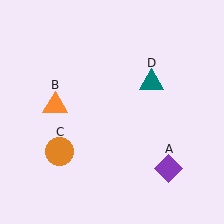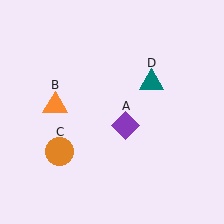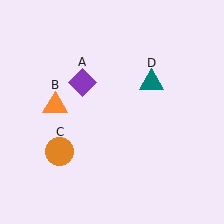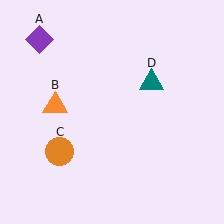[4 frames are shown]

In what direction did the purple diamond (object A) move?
The purple diamond (object A) moved up and to the left.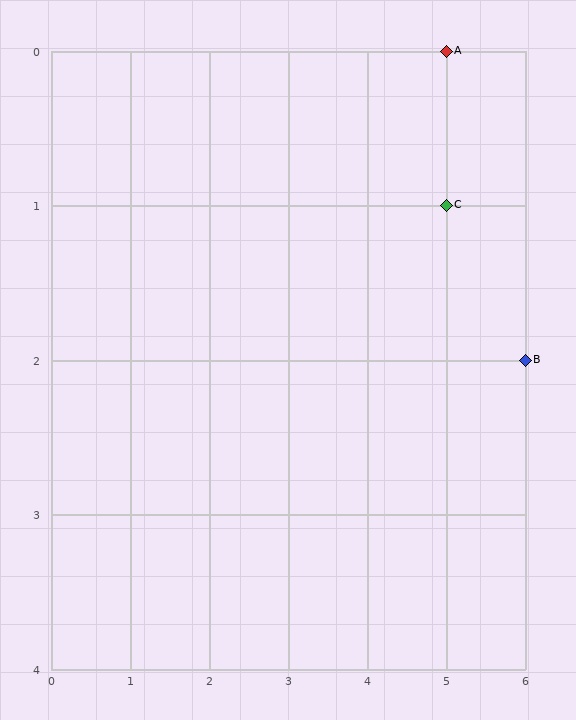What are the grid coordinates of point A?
Point A is at grid coordinates (5, 0).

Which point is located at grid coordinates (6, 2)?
Point B is at (6, 2).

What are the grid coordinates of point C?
Point C is at grid coordinates (5, 1).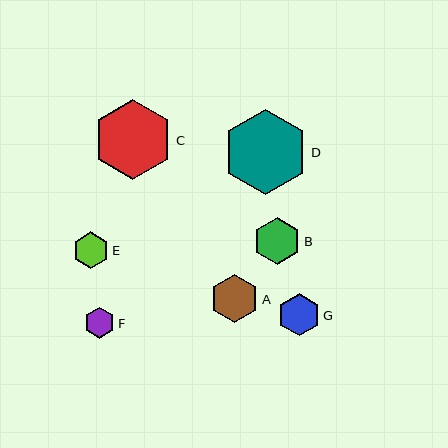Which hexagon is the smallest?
Hexagon F is the smallest with a size of approximately 31 pixels.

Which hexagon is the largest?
Hexagon D is the largest with a size of approximately 86 pixels.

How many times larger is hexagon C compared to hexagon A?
Hexagon C is approximately 1.6 times the size of hexagon A.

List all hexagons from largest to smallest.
From largest to smallest: D, C, A, B, G, E, F.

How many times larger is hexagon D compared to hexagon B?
Hexagon D is approximately 1.8 times the size of hexagon B.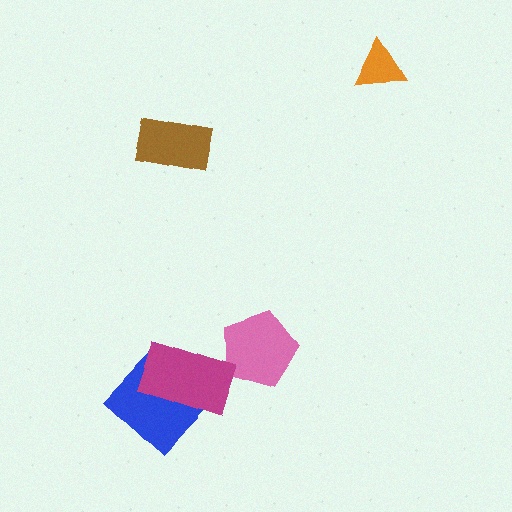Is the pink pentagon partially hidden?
No, no other shape covers it.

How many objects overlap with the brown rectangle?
0 objects overlap with the brown rectangle.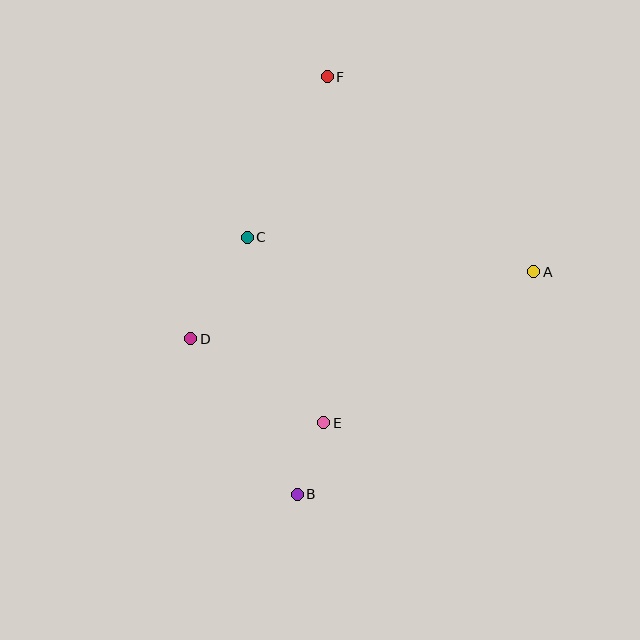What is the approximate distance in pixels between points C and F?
The distance between C and F is approximately 179 pixels.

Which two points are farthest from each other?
Points B and F are farthest from each other.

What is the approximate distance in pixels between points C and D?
The distance between C and D is approximately 116 pixels.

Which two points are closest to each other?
Points B and E are closest to each other.